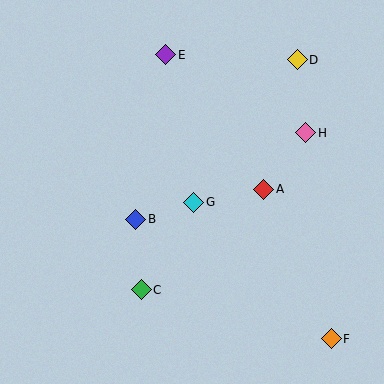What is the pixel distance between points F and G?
The distance between F and G is 194 pixels.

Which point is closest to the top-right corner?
Point D is closest to the top-right corner.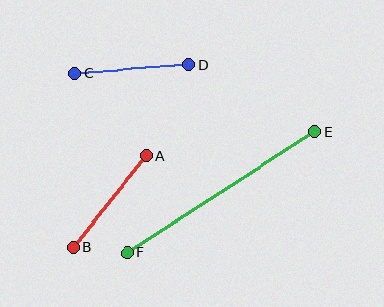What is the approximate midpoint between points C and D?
The midpoint is at approximately (132, 69) pixels.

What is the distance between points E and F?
The distance is approximately 223 pixels.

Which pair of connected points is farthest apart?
Points E and F are farthest apart.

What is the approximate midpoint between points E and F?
The midpoint is at approximately (221, 192) pixels.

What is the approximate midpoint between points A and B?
The midpoint is at approximately (109, 202) pixels.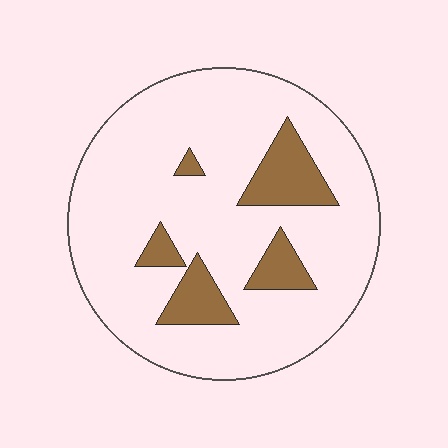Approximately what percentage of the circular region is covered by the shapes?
Approximately 15%.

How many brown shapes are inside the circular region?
5.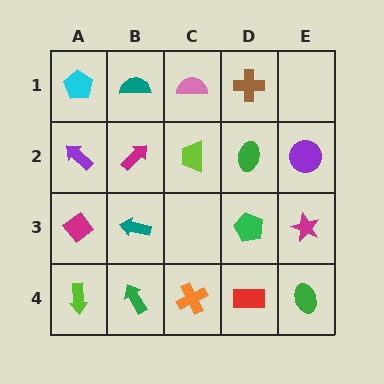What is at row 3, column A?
A magenta diamond.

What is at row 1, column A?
A cyan pentagon.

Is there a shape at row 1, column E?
No, that cell is empty.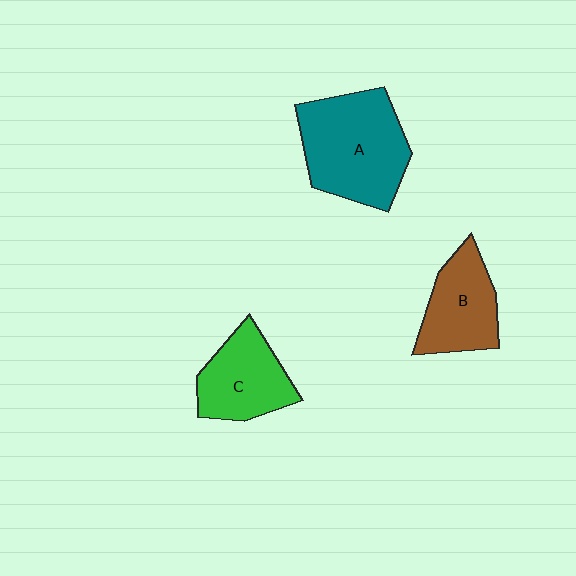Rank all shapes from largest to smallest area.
From largest to smallest: A (teal), C (green), B (brown).